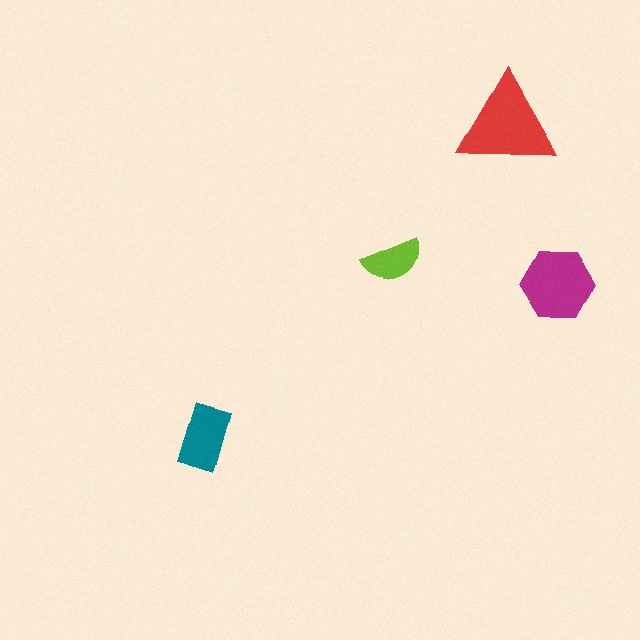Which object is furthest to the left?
The teal rectangle is leftmost.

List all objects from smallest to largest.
The lime semicircle, the teal rectangle, the magenta hexagon, the red triangle.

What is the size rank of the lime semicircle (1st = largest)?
4th.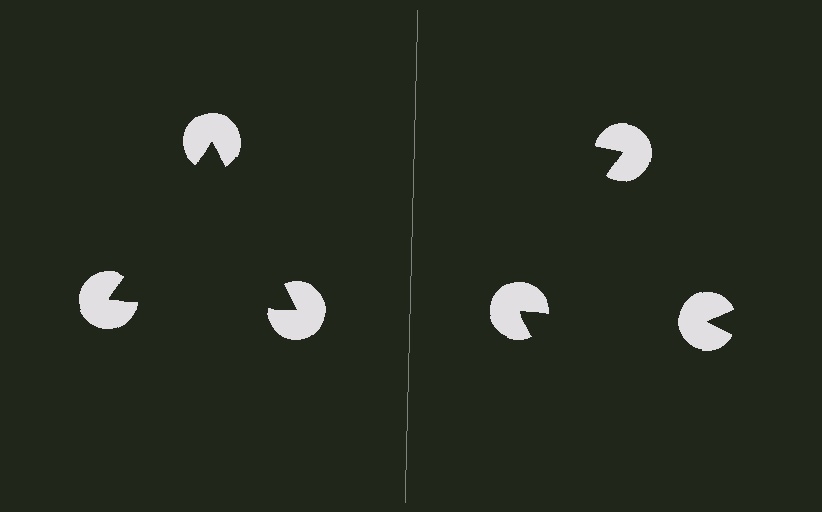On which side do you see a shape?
An illusory triangle appears on the left side. On the right side the wedge cuts are rotated, so no coherent shape forms.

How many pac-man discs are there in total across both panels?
6 — 3 on each side.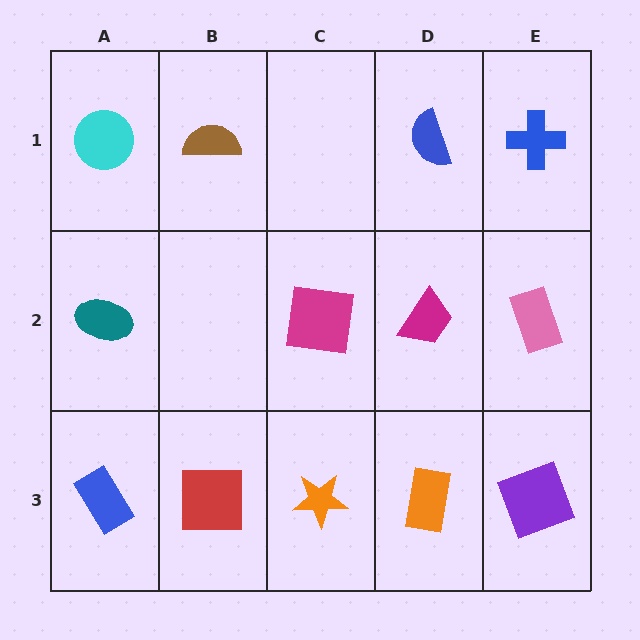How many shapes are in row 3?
5 shapes.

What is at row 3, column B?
A red square.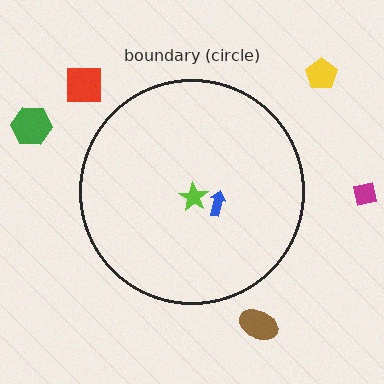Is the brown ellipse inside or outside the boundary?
Outside.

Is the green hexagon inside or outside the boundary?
Outside.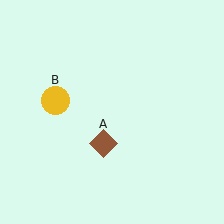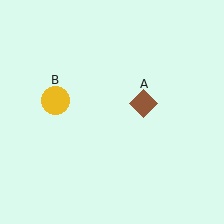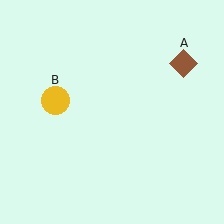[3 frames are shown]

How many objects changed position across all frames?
1 object changed position: brown diamond (object A).